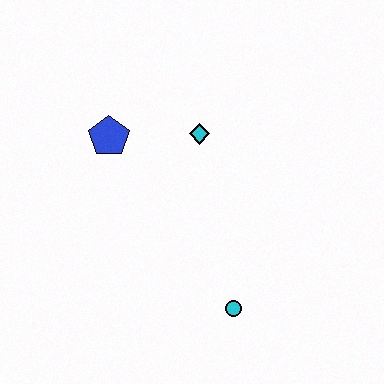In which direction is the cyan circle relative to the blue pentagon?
The cyan circle is below the blue pentagon.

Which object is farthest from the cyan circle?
The blue pentagon is farthest from the cyan circle.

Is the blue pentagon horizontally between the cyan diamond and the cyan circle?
No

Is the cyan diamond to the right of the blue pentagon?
Yes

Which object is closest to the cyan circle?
The cyan diamond is closest to the cyan circle.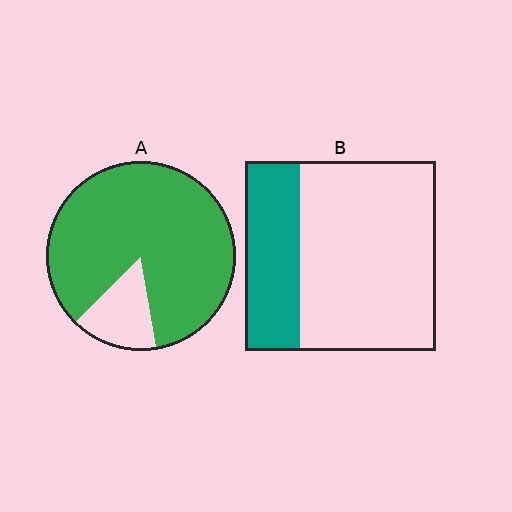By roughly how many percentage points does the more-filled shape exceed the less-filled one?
By roughly 55 percentage points (A over B).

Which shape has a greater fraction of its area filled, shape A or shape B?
Shape A.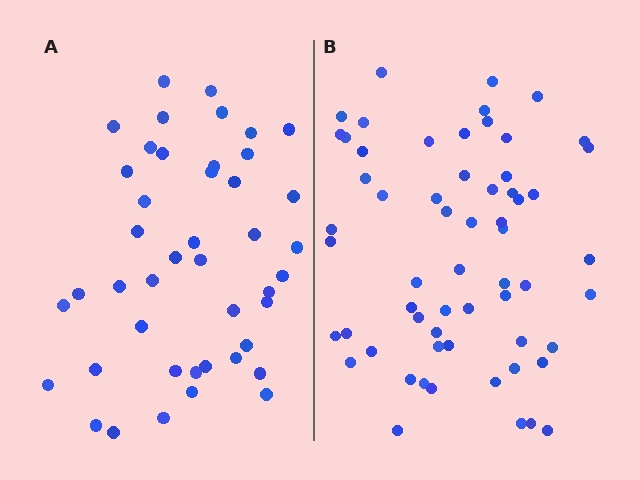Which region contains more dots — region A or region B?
Region B (the right region) has more dots.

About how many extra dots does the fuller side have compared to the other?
Region B has approximately 15 more dots than region A.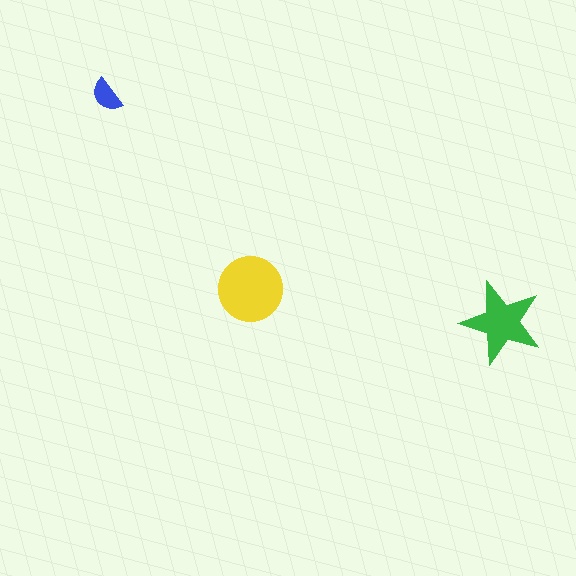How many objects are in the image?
There are 3 objects in the image.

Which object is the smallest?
The blue semicircle.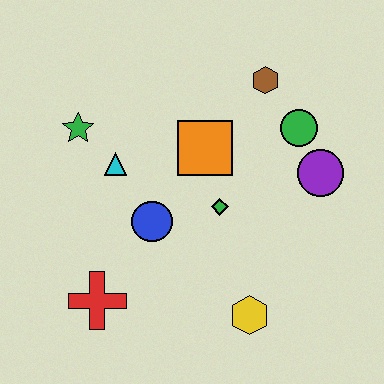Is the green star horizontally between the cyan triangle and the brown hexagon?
No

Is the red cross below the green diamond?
Yes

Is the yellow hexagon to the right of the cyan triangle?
Yes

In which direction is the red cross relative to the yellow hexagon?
The red cross is to the left of the yellow hexagon.